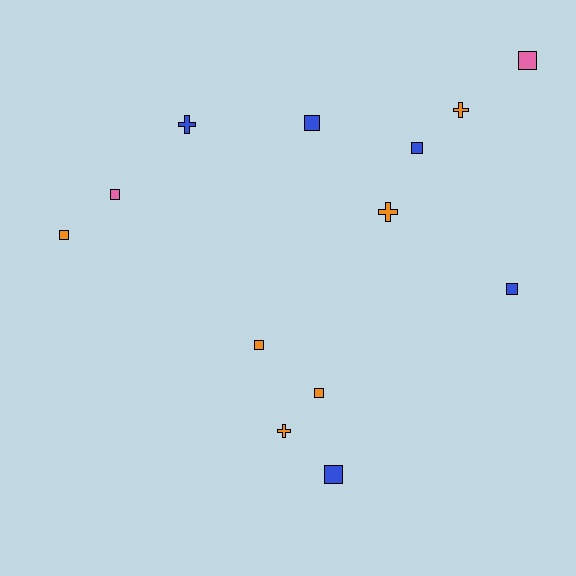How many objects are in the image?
There are 13 objects.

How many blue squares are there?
There are 4 blue squares.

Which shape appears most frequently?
Square, with 9 objects.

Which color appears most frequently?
Orange, with 6 objects.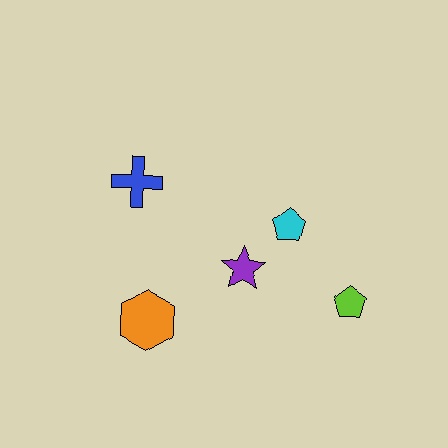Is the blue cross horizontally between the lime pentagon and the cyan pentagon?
No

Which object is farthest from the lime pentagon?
The blue cross is farthest from the lime pentagon.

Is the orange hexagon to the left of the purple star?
Yes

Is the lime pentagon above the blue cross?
No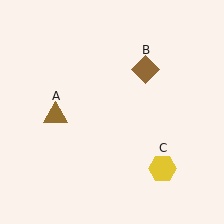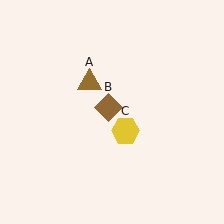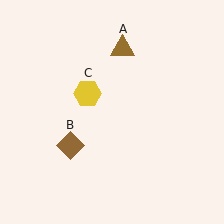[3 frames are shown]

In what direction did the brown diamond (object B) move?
The brown diamond (object B) moved down and to the left.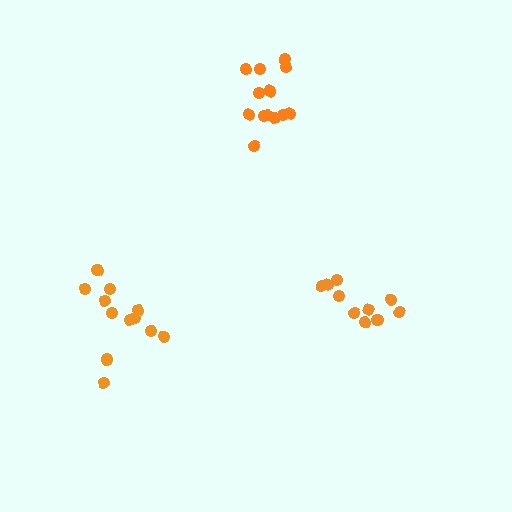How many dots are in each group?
Group 1: 13 dots, Group 2: 10 dots, Group 3: 12 dots (35 total).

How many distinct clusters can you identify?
There are 3 distinct clusters.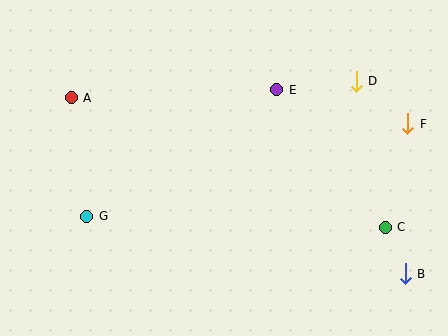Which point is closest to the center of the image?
Point E at (277, 90) is closest to the center.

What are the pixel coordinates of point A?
Point A is at (71, 98).